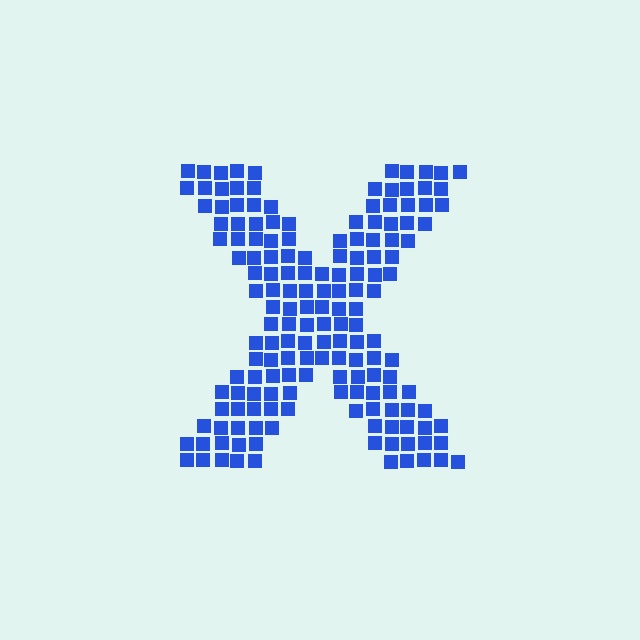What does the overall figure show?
The overall figure shows the letter X.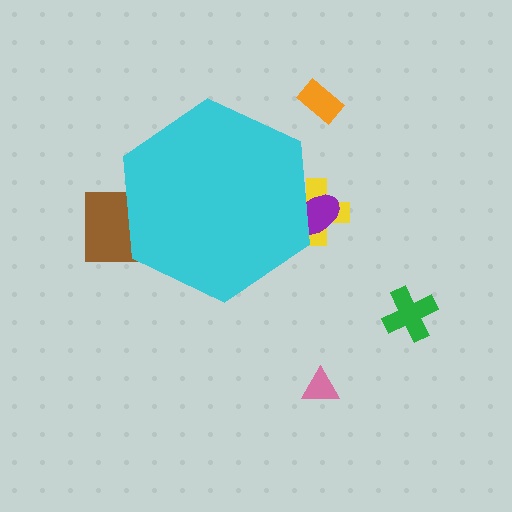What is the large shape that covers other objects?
A cyan hexagon.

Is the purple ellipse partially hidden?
Yes, the purple ellipse is partially hidden behind the cyan hexagon.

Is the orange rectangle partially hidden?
No, the orange rectangle is fully visible.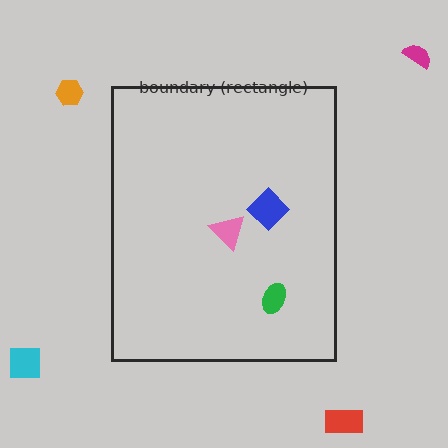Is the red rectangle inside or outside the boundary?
Outside.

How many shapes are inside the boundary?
3 inside, 4 outside.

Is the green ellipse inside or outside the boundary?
Inside.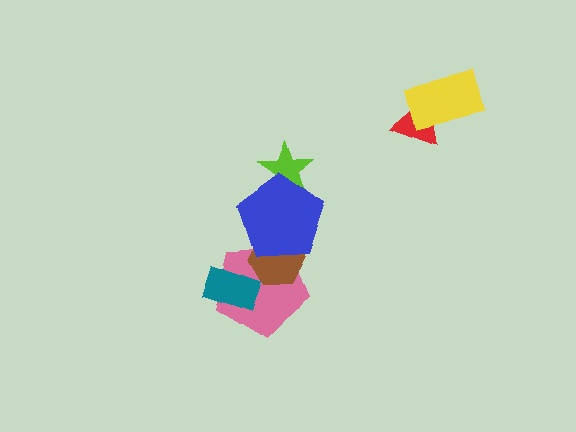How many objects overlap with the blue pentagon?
3 objects overlap with the blue pentagon.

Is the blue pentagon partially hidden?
No, no other shape covers it.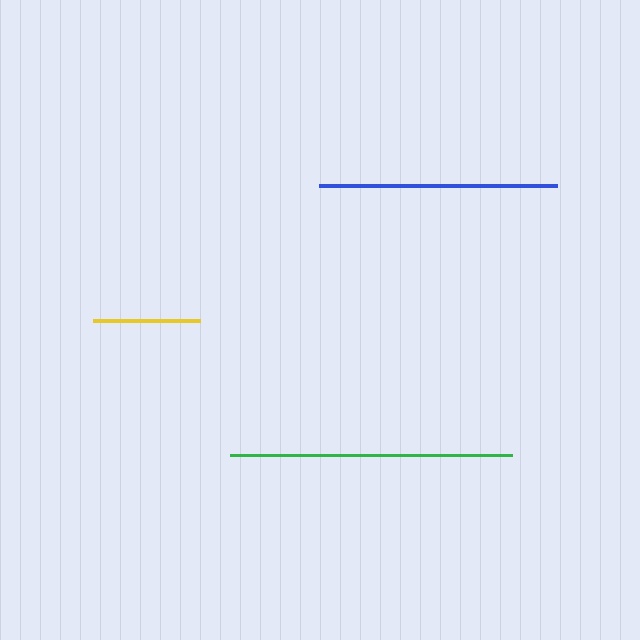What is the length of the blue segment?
The blue segment is approximately 239 pixels long.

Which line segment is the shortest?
The yellow line is the shortest at approximately 107 pixels.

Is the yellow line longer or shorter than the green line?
The green line is longer than the yellow line.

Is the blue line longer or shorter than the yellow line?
The blue line is longer than the yellow line.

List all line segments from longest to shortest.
From longest to shortest: green, blue, yellow.